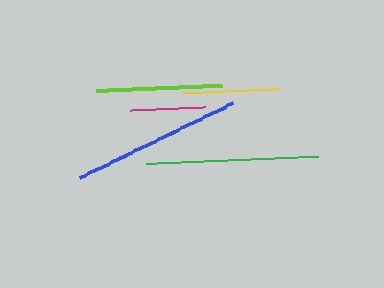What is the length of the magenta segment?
The magenta segment is approximately 76 pixels long.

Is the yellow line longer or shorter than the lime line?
The lime line is longer than the yellow line.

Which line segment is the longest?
The green line is the longest at approximately 172 pixels.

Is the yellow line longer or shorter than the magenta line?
The yellow line is longer than the magenta line.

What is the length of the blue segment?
The blue segment is approximately 170 pixels long.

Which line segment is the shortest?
The magenta line is the shortest at approximately 76 pixels.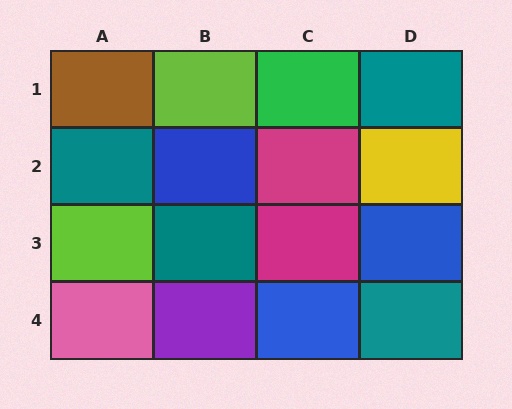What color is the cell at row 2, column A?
Teal.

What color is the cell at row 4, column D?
Teal.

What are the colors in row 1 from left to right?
Brown, lime, green, teal.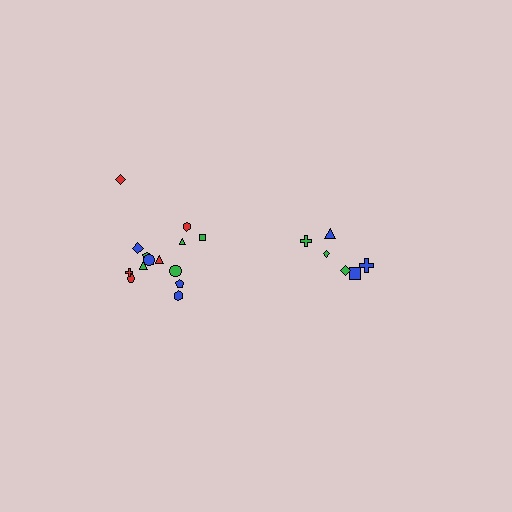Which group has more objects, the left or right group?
The left group.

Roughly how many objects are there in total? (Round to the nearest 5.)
Roughly 20 objects in total.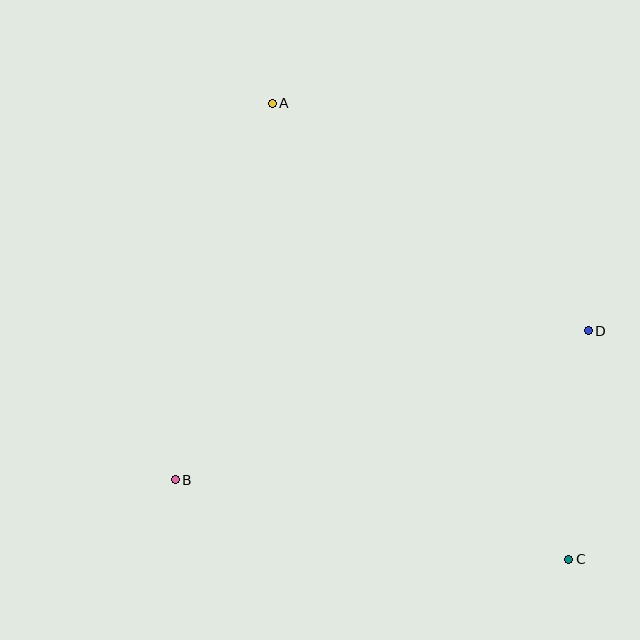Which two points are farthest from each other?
Points A and C are farthest from each other.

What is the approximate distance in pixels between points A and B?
The distance between A and B is approximately 389 pixels.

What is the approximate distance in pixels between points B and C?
The distance between B and C is approximately 401 pixels.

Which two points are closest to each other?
Points C and D are closest to each other.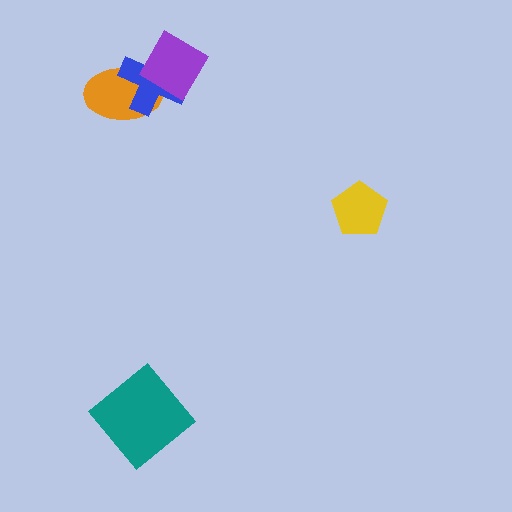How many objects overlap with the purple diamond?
2 objects overlap with the purple diamond.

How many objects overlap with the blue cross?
2 objects overlap with the blue cross.